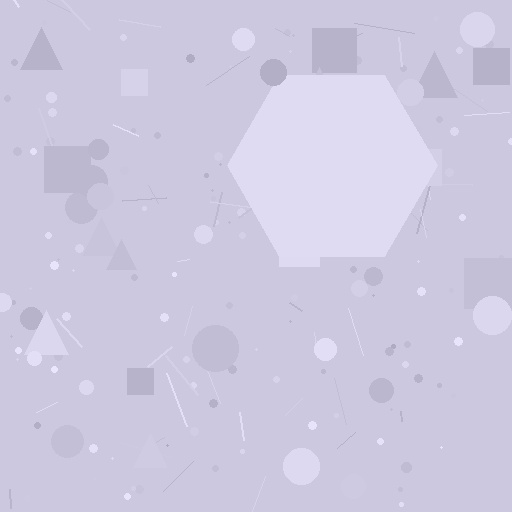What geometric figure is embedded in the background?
A hexagon is embedded in the background.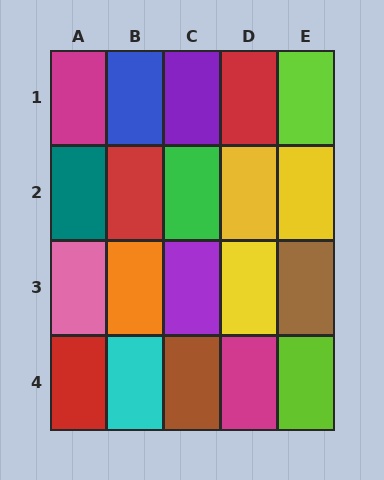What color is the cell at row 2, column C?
Green.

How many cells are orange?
1 cell is orange.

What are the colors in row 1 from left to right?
Magenta, blue, purple, red, lime.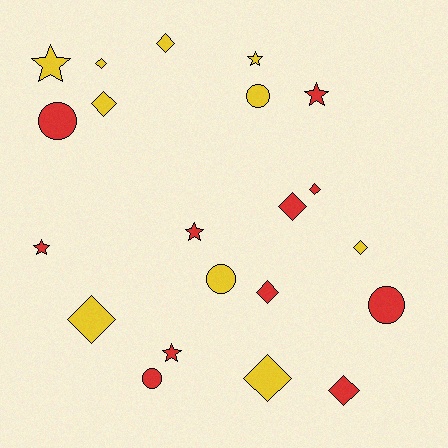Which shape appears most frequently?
Diamond, with 10 objects.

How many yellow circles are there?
There are 2 yellow circles.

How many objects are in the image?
There are 21 objects.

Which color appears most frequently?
Red, with 11 objects.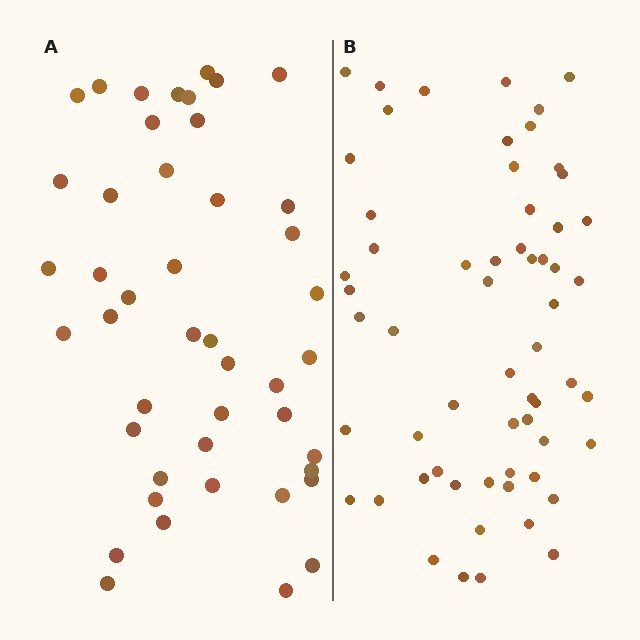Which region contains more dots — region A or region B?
Region B (the right region) has more dots.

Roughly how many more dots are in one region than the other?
Region B has approximately 15 more dots than region A.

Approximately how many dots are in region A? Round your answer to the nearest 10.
About 40 dots. (The exact count is 45, which rounds to 40.)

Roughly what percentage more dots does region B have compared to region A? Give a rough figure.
About 35% more.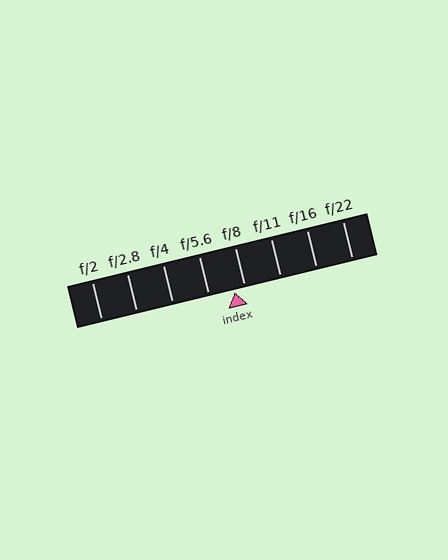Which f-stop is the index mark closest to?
The index mark is closest to f/8.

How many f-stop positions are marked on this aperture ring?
There are 8 f-stop positions marked.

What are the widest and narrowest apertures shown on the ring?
The widest aperture shown is f/2 and the narrowest is f/22.